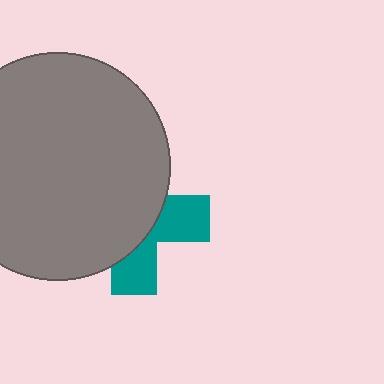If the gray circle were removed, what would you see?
You would see the complete teal cross.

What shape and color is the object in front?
The object in front is a gray circle.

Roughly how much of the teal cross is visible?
A small part of it is visible (roughly 37%).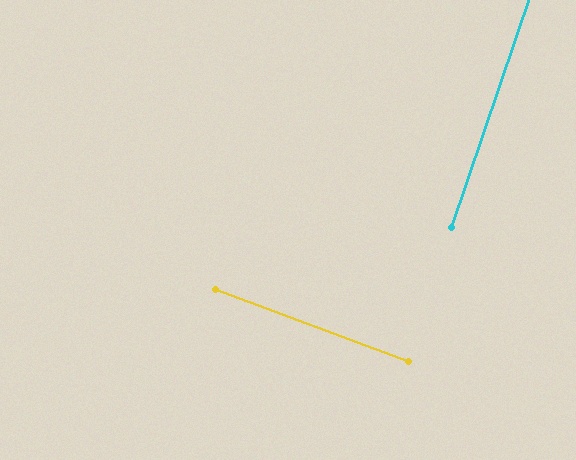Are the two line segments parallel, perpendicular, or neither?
Perpendicular — they meet at approximately 88°.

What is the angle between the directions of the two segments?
Approximately 88 degrees.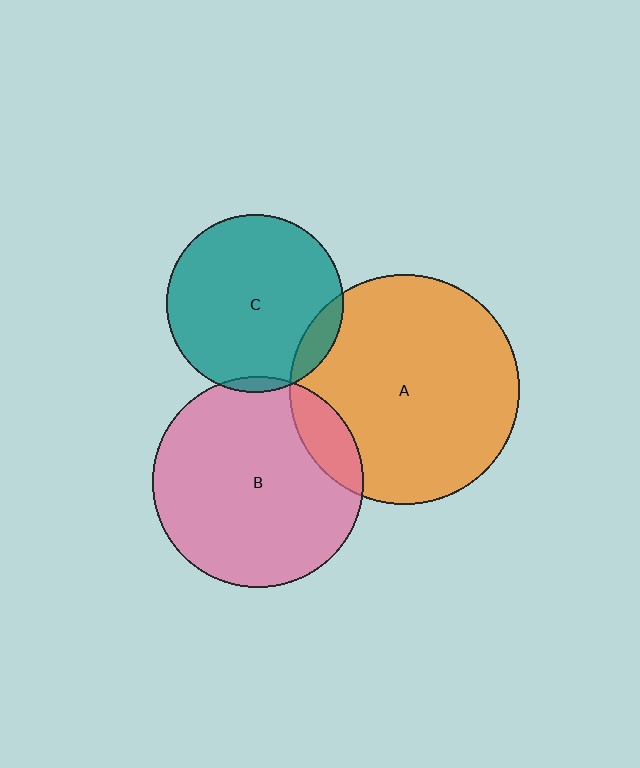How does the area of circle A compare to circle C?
Approximately 1.7 times.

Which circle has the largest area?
Circle A (orange).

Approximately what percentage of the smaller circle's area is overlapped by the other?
Approximately 5%.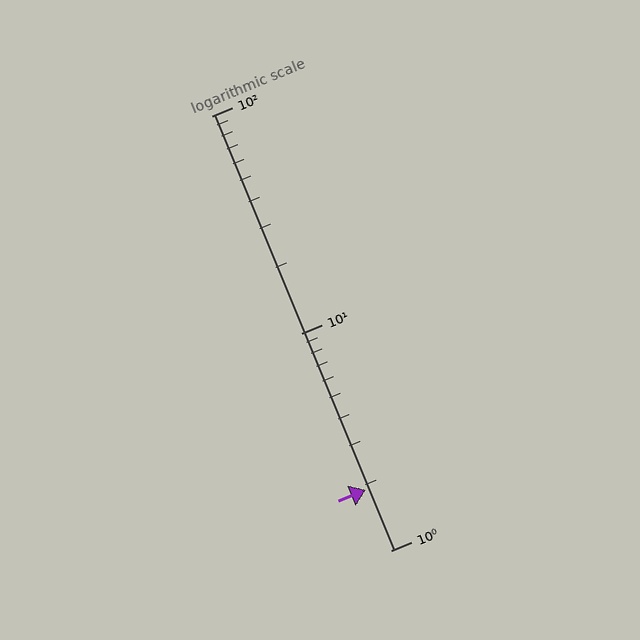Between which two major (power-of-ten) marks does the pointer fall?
The pointer is between 1 and 10.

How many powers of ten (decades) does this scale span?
The scale spans 2 decades, from 1 to 100.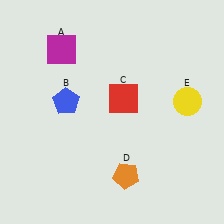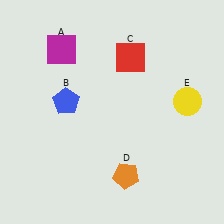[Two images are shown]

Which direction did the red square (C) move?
The red square (C) moved up.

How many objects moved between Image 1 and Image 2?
1 object moved between the two images.